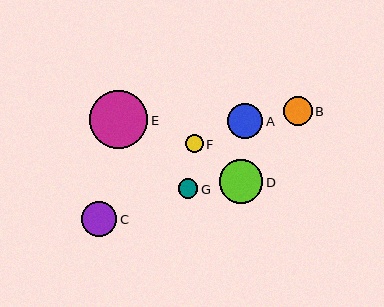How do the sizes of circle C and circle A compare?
Circle C and circle A are approximately the same size.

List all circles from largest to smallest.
From largest to smallest: E, D, C, A, B, G, F.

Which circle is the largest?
Circle E is the largest with a size of approximately 58 pixels.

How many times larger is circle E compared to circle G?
Circle E is approximately 2.9 times the size of circle G.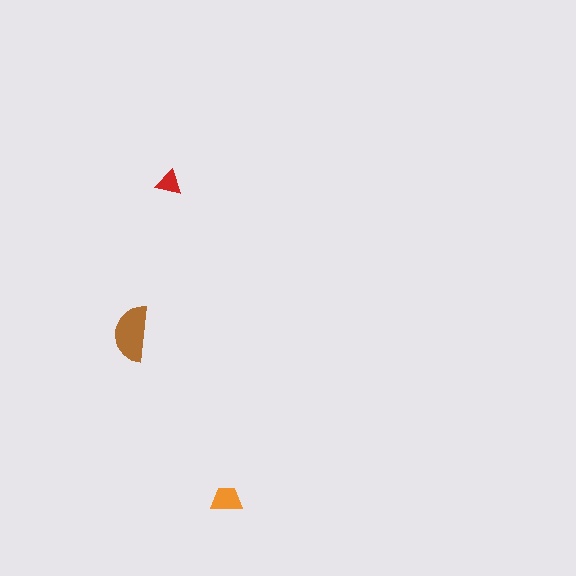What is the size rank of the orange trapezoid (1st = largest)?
2nd.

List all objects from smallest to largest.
The red triangle, the orange trapezoid, the brown semicircle.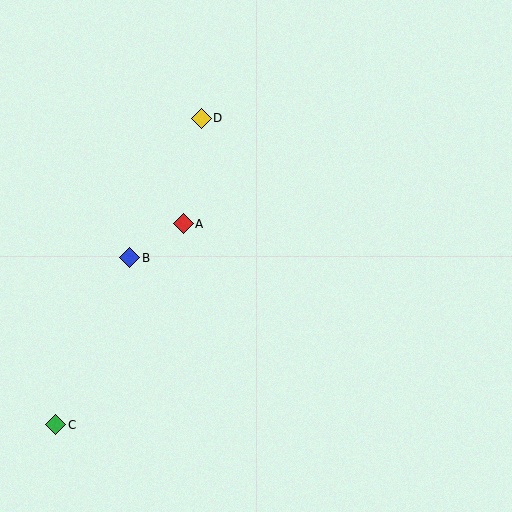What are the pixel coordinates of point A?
Point A is at (183, 224).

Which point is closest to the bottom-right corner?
Point A is closest to the bottom-right corner.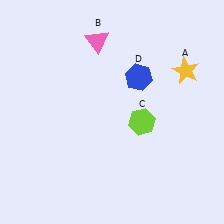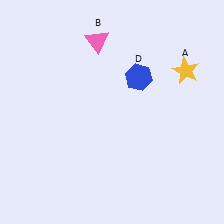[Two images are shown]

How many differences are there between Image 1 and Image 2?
There is 1 difference between the two images.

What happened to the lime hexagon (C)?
The lime hexagon (C) was removed in Image 2. It was in the bottom-right area of Image 1.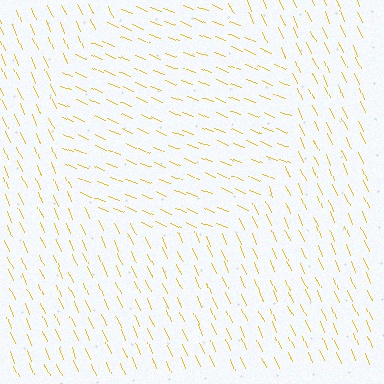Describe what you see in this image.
The image is filled with small yellow line segments. A circle region in the image has lines oriented differently from the surrounding lines, creating a visible texture boundary.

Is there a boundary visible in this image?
Yes, there is a texture boundary formed by a change in line orientation.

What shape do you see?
I see a circle.